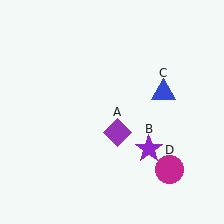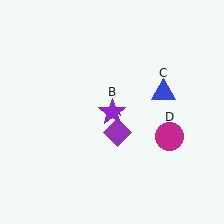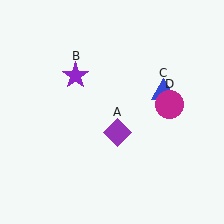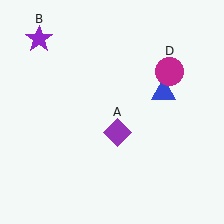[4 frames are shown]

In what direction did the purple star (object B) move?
The purple star (object B) moved up and to the left.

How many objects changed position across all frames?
2 objects changed position: purple star (object B), magenta circle (object D).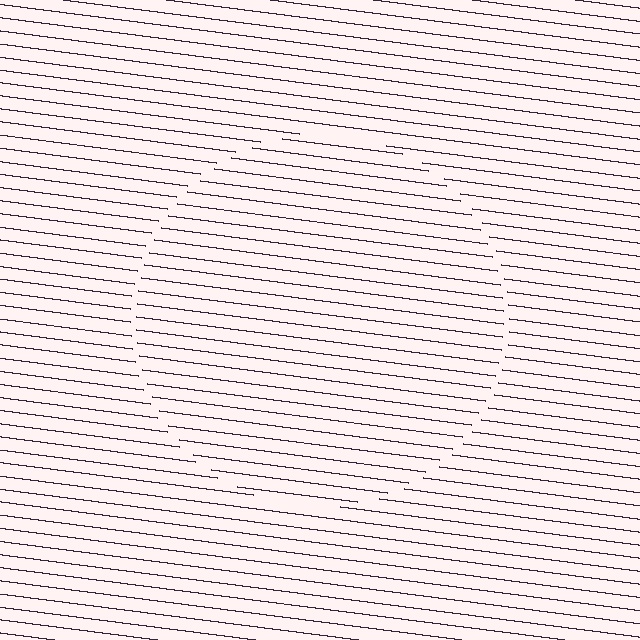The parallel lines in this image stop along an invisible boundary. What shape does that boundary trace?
An illusory circle. The interior of the shape contains the same grating, shifted by half a period — the contour is defined by the phase discontinuity where line-ends from the inner and outer gratings abut.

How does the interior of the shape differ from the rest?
The interior of the shape contains the same grating, shifted by half a period — the contour is defined by the phase discontinuity where line-ends from the inner and outer gratings abut.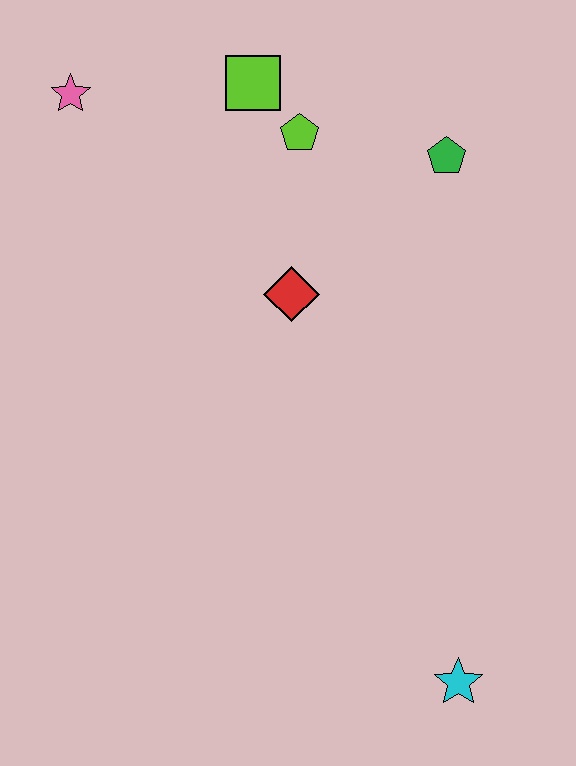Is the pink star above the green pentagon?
Yes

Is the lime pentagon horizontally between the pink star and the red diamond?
No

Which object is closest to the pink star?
The lime square is closest to the pink star.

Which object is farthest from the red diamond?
The cyan star is farthest from the red diamond.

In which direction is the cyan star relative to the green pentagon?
The cyan star is below the green pentagon.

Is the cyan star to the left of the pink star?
No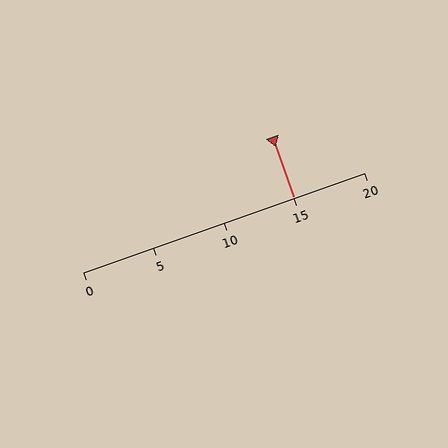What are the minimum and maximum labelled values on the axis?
The axis runs from 0 to 20.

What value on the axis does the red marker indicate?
The marker indicates approximately 15.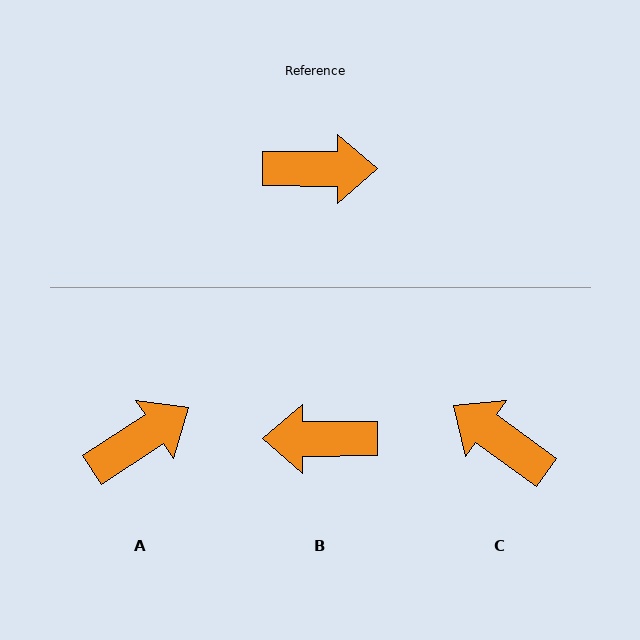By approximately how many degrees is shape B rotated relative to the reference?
Approximately 180 degrees clockwise.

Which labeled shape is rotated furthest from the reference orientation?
B, about 180 degrees away.